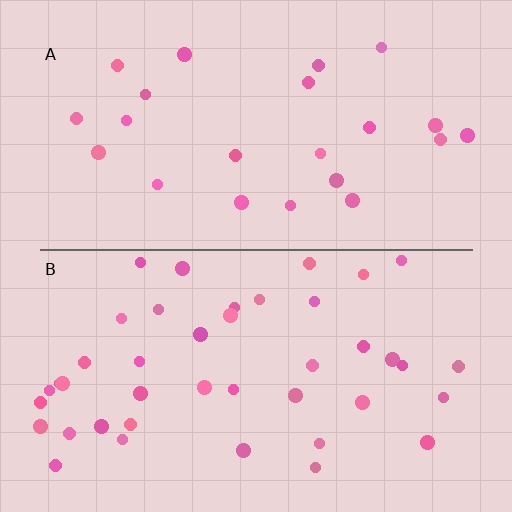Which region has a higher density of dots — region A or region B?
B (the bottom).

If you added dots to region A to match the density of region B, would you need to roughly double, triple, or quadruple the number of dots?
Approximately double.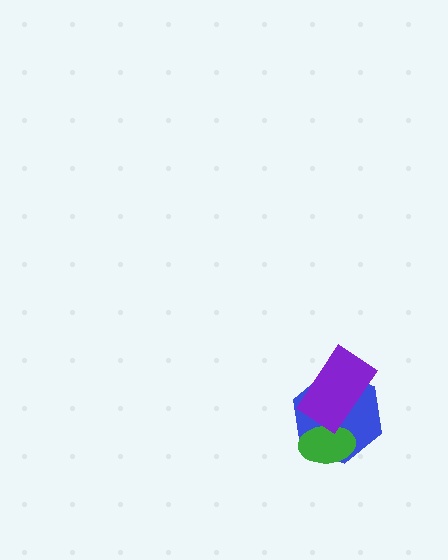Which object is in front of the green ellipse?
The purple rectangle is in front of the green ellipse.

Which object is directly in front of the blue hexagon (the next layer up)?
The green ellipse is directly in front of the blue hexagon.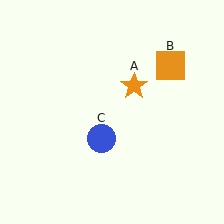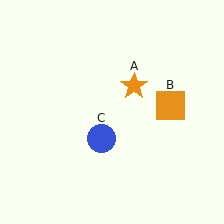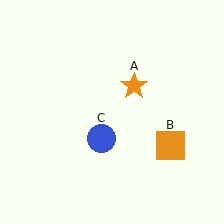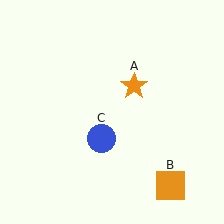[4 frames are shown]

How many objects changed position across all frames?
1 object changed position: orange square (object B).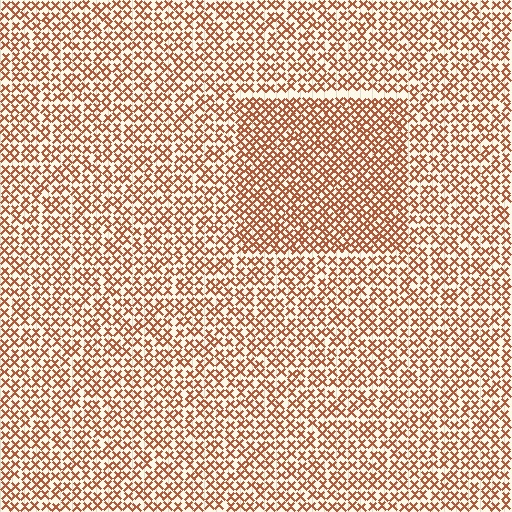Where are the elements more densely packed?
The elements are more densely packed inside the rectangle boundary.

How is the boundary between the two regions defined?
The boundary is defined by a change in element density (approximately 1.6x ratio). All elements are the same color, size, and shape.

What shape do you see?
I see a rectangle.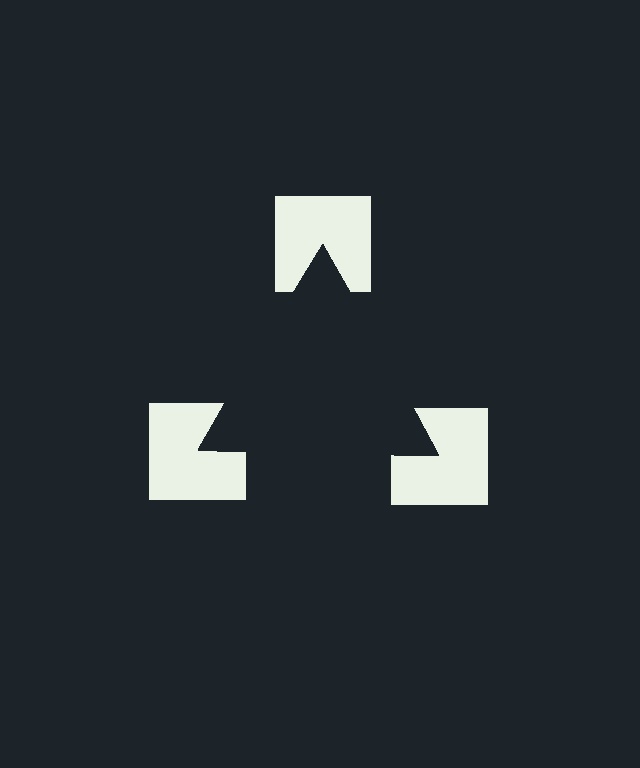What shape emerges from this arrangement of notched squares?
An illusory triangle — its edges are inferred from the aligned wedge cuts in the notched squares, not physically drawn.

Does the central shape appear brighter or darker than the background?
It typically appears slightly darker than the background, even though no actual brightness change is drawn.